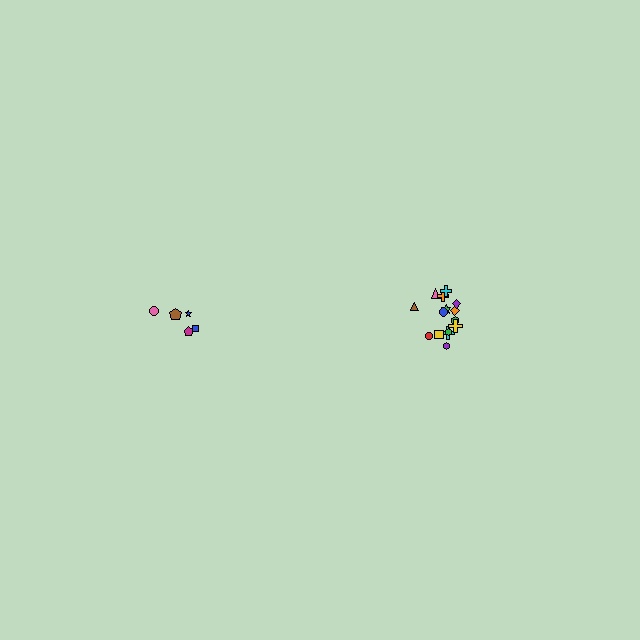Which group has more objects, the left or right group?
The right group.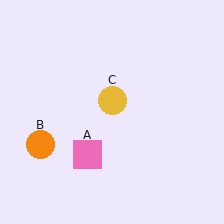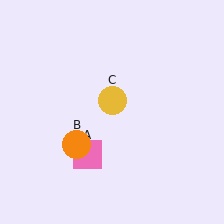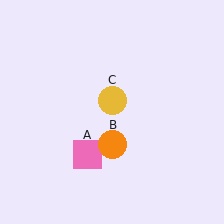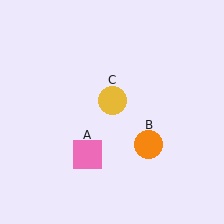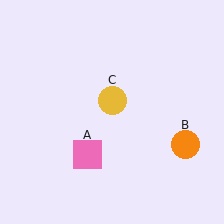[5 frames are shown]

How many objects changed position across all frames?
1 object changed position: orange circle (object B).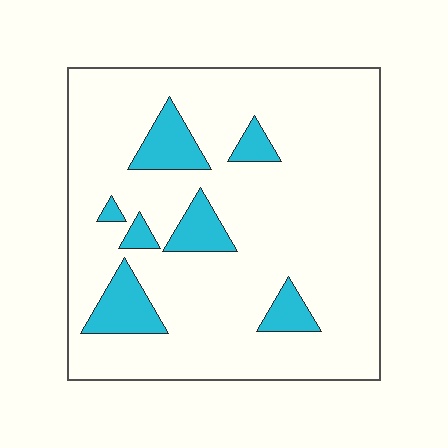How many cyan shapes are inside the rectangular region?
7.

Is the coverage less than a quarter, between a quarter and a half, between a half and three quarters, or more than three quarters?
Less than a quarter.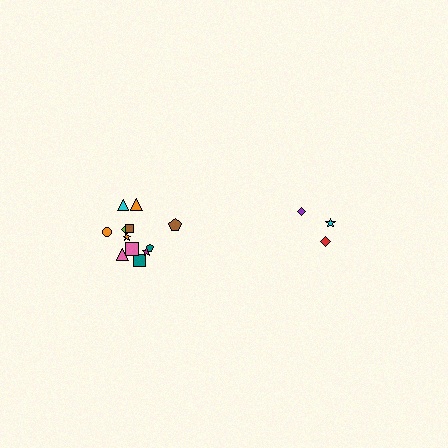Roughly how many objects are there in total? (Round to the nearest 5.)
Roughly 15 objects in total.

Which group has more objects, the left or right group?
The left group.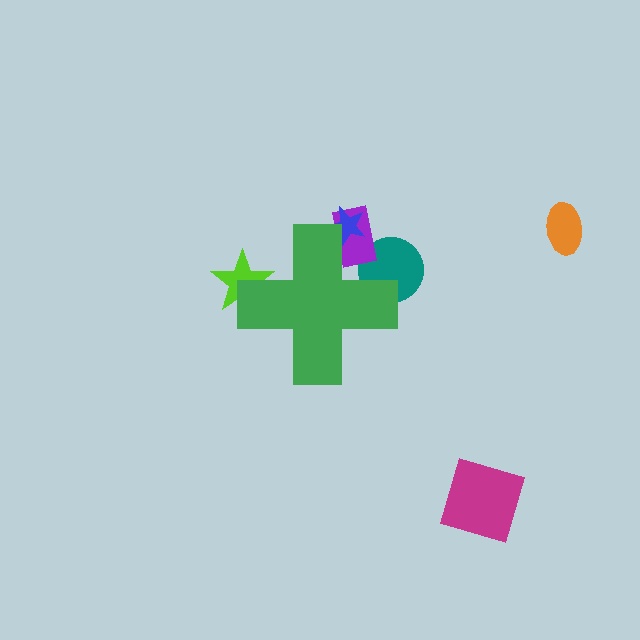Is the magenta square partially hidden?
No, the magenta square is fully visible.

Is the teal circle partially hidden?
Yes, the teal circle is partially hidden behind the green cross.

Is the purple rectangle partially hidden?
Yes, the purple rectangle is partially hidden behind the green cross.